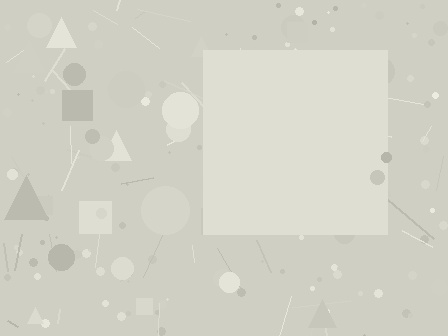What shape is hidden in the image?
A square is hidden in the image.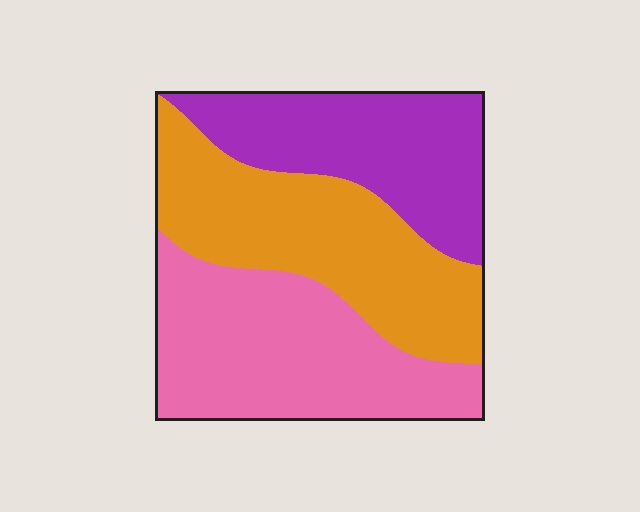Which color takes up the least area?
Purple, at roughly 30%.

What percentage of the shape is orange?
Orange covers about 35% of the shape.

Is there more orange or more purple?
Orange.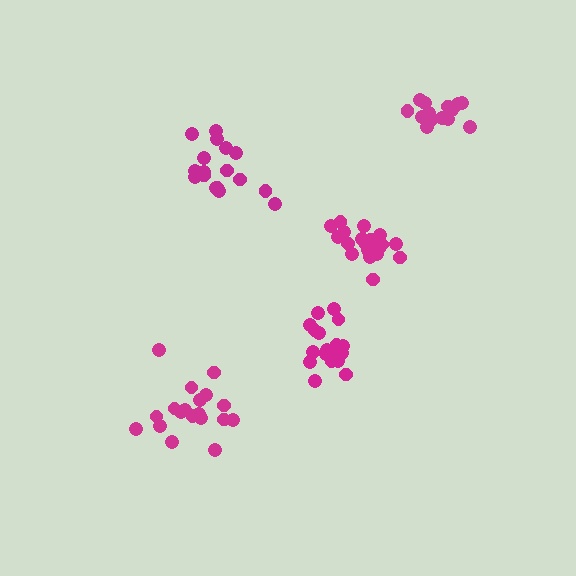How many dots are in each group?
Group 1: 19 dots, Group 2: 18 dots, Group 3: 14 dots, Group 4: 19 dots, Group 5: 17 dots (87 total).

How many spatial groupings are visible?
There are 5 spatial groupings.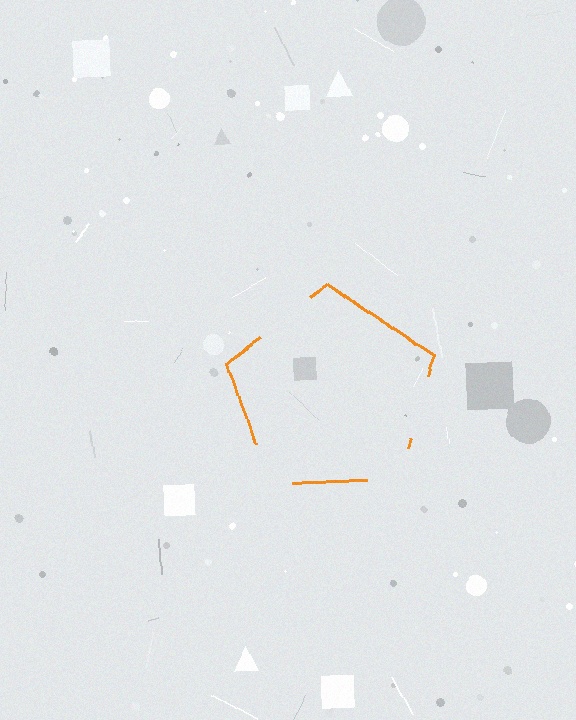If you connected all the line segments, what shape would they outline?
They would outline a pentagon.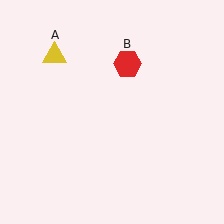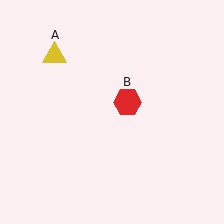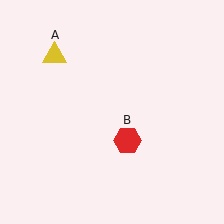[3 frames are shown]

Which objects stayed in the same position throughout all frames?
Yellow triangle (object A) remained stationary.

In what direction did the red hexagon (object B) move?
The red hexagon (object B) moved down.